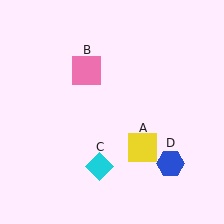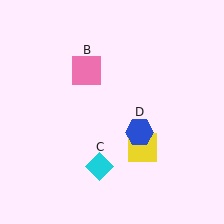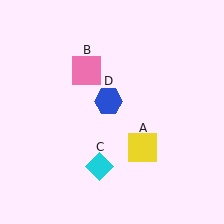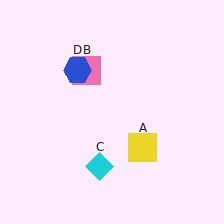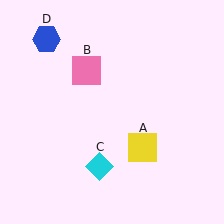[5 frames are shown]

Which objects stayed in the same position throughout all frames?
Yellow square (object A) and pink square (object B) and cyan diamond (object C) remained stationary.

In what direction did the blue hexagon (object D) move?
The blue hexagon (object D) moved up and to the left.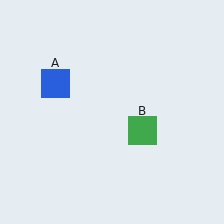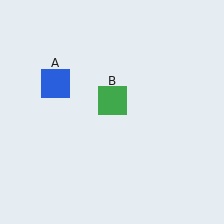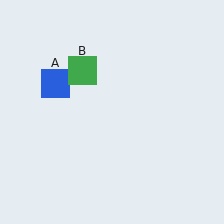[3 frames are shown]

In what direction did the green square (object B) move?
The green square (object B) moved up and to the left.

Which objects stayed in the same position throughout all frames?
Blue square (object A) remained stationary.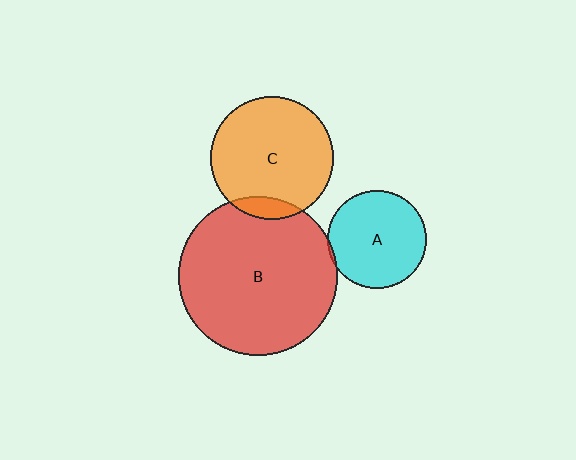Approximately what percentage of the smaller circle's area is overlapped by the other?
Approximately 5%.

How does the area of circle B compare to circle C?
Approximately 1.7 times.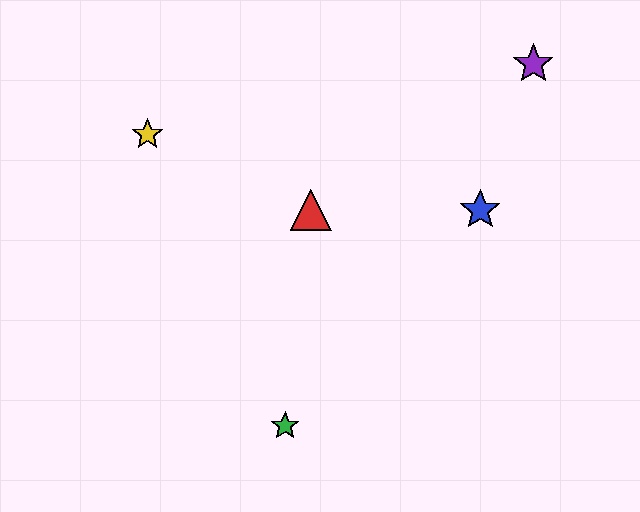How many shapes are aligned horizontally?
2 shapes (the red triangle, the blue star) are aligned horizontally.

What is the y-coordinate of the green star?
The green star is at y≈426.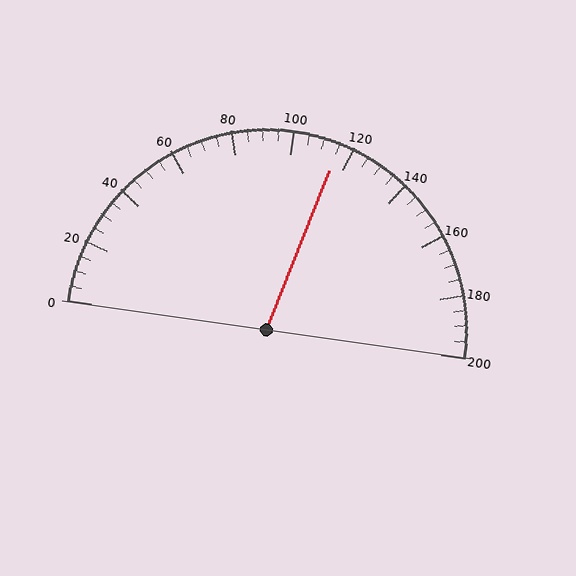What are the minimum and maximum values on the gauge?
The gauge ranges from 0 to 200.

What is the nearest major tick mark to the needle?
The nearest major tick mark is 120.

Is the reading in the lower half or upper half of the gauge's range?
The reading is in the upper half of the range (0 to 200).